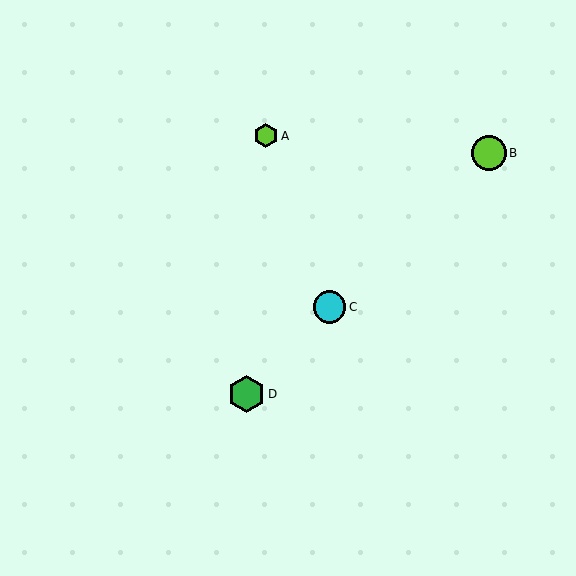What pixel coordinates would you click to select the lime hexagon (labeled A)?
Click at (266, 136) to select the lime hexagon A.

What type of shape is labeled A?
Shape A is a lime hexagon.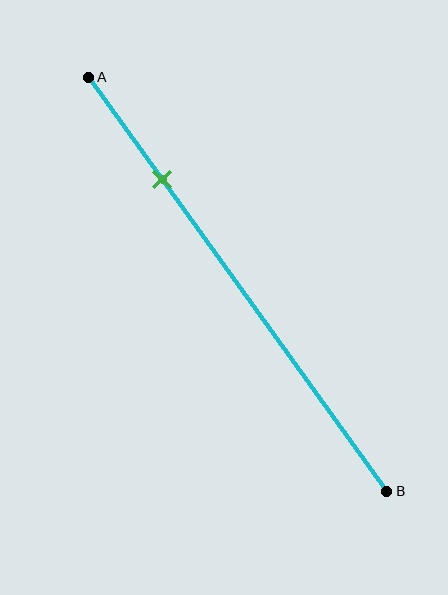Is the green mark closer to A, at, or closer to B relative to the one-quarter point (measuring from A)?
The green mark is approximately at the one-quarter point of segment AB.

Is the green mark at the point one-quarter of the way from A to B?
Yes, the mark is approximately at the one-quarter point.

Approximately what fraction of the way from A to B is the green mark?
The green mark is approximately 25% of the way from A to B.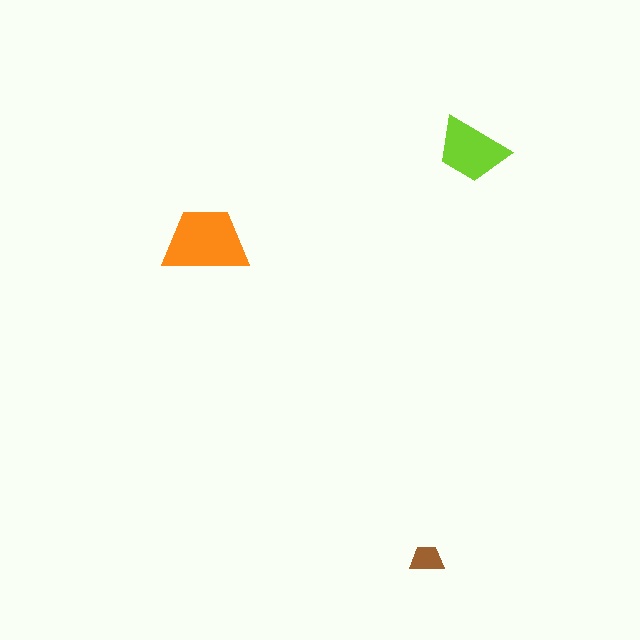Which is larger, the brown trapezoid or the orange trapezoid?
The orange one.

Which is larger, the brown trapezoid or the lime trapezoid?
The lime one.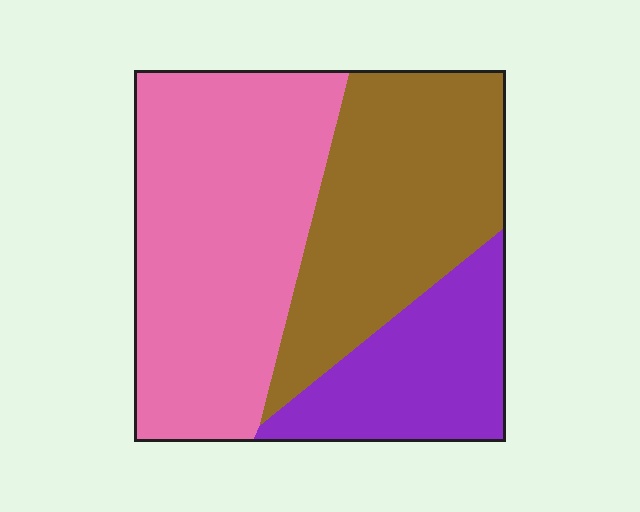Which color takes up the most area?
Pink, at roughly 45%.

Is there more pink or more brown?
Pink.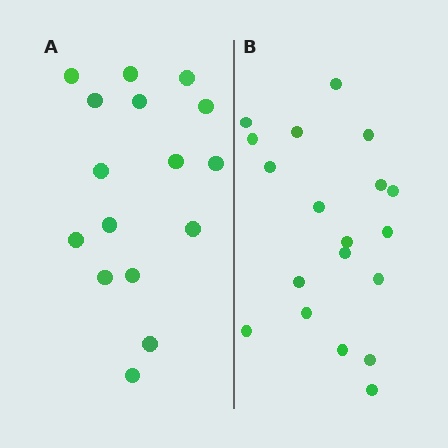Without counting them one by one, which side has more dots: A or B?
Region B (the right region) has more dots.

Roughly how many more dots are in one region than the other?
Region B has just a few more — roughly 2 or 3 more dots than region A.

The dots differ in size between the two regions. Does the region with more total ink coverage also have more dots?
No. Region A has more total ink coverage because its dots are larger, but region B actually contains more individual dots. Total area can be misleading — the number of items is what matters here.